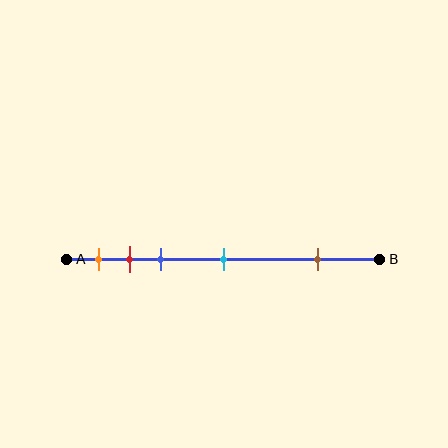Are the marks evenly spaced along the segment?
No, the marks are not evenly spaced.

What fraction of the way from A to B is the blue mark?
The blue mark is approximately 30% (0.3) of the way from A to B.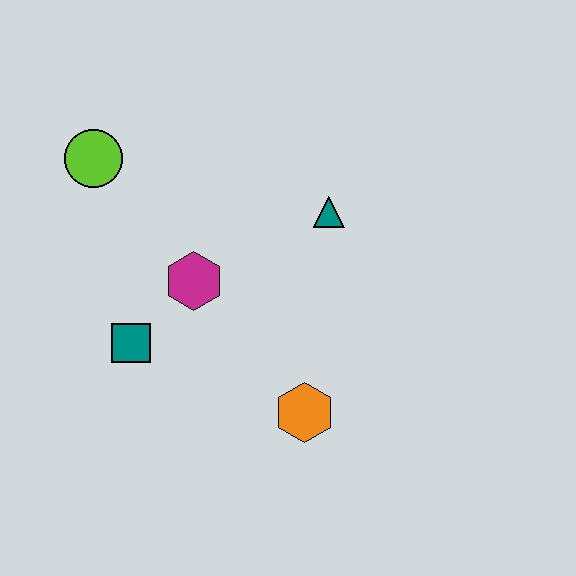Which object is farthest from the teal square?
The teal triangle is farthest from the teal square.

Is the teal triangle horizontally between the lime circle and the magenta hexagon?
No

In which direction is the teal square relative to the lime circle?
The teal square is below the lime circle.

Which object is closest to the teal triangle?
The magenta hexagon is closest to the teal triangle.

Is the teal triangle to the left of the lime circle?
No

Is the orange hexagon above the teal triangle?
No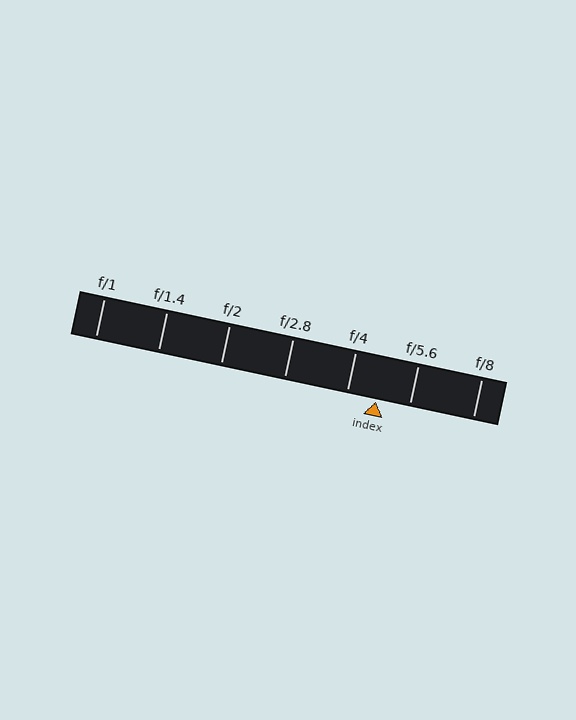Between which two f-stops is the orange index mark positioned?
The index mark is between f/4 and f/5.6.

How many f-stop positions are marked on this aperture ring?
There are 7 f-stop positions marked.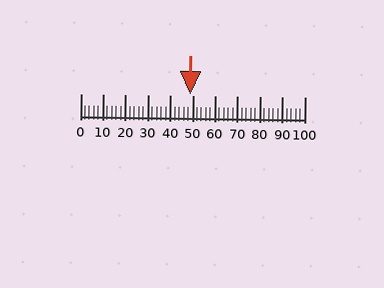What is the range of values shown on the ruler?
The ruler shows values from 0 to 100.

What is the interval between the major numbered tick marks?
The major tick marks are spaced 10 units apart.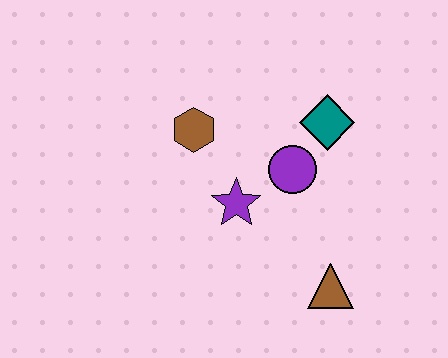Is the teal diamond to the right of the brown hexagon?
Yes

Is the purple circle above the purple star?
Yes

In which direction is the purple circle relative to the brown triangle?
The purple circle is above the brown triangle.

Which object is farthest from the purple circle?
The brown triangle is farthest from the purple circle.